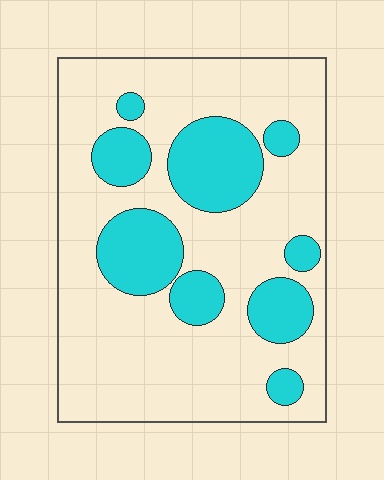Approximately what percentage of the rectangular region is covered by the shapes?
Approximately 25%.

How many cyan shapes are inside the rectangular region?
9.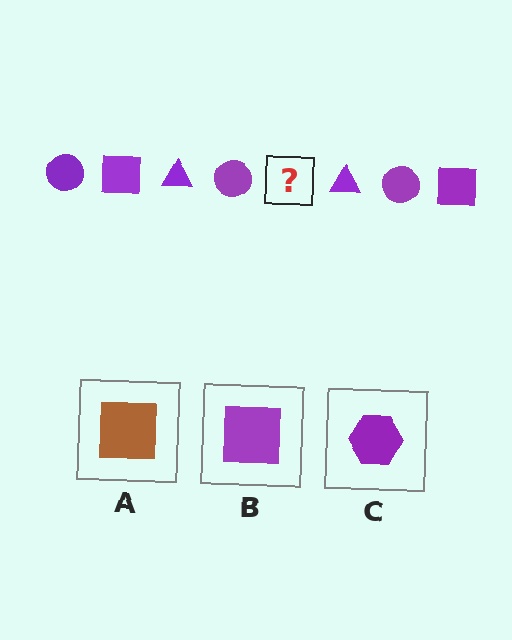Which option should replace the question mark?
Option B.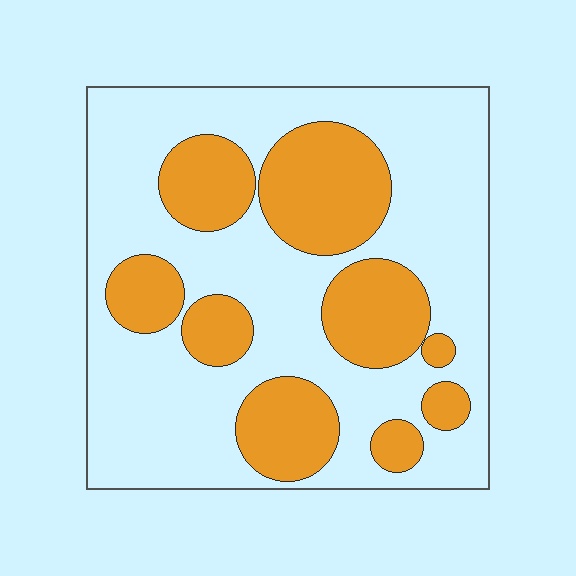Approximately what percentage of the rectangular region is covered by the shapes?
Approximately 35%.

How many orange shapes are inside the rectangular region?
9.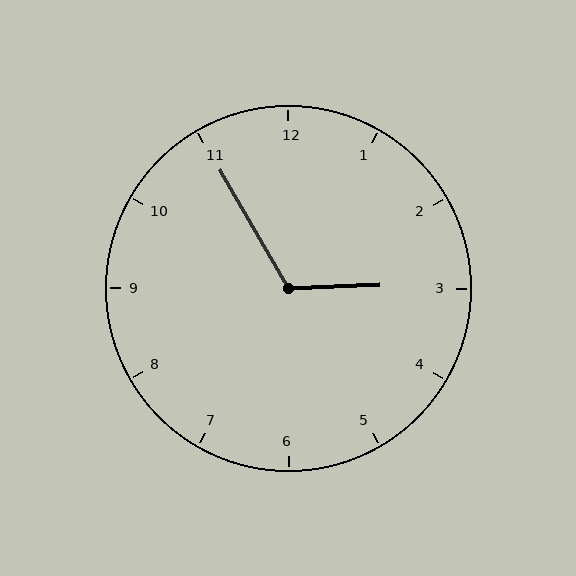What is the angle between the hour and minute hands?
Approximately 118 degrees.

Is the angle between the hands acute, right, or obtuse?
It is obtuse.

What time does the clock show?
2:55.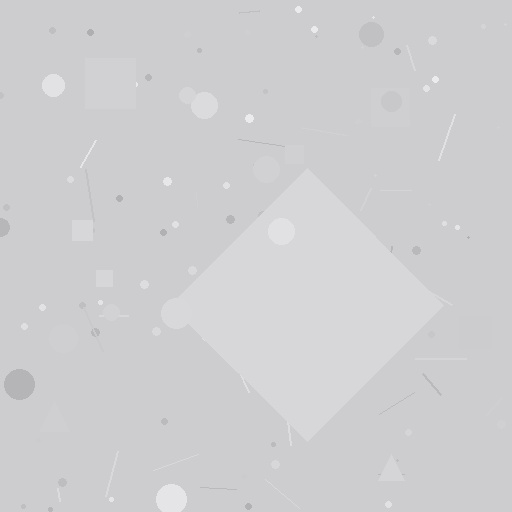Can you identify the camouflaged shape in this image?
The camouflaged shape is a diamond.